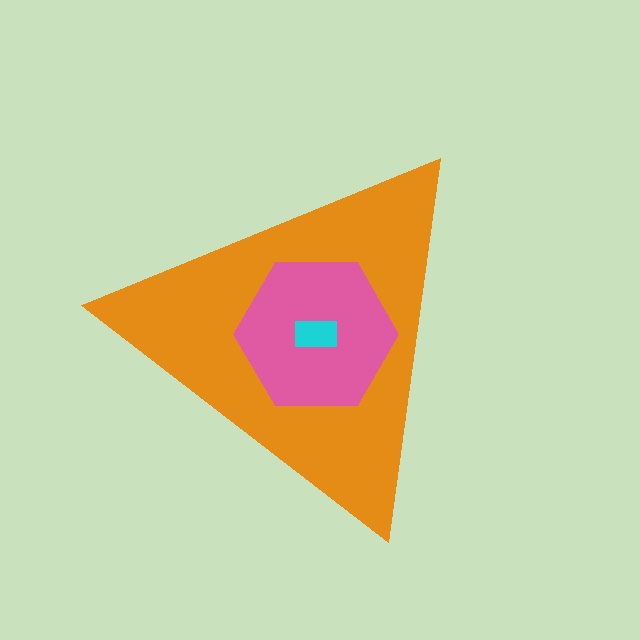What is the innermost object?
The cyan rectangle.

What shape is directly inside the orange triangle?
The pink hexagon.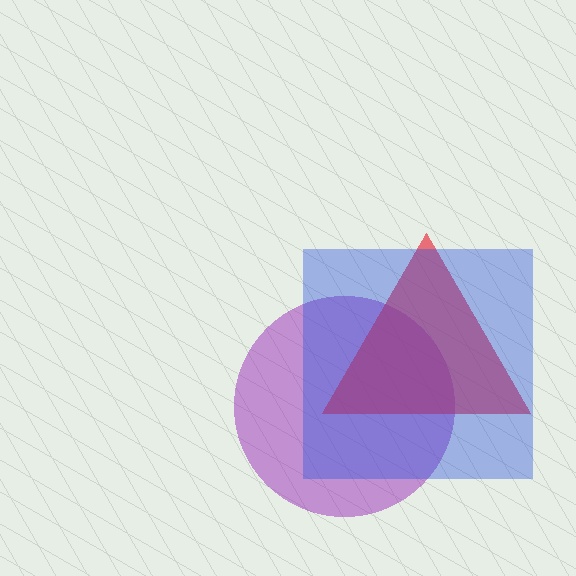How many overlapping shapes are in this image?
There are 3 overlapping shapes in the image.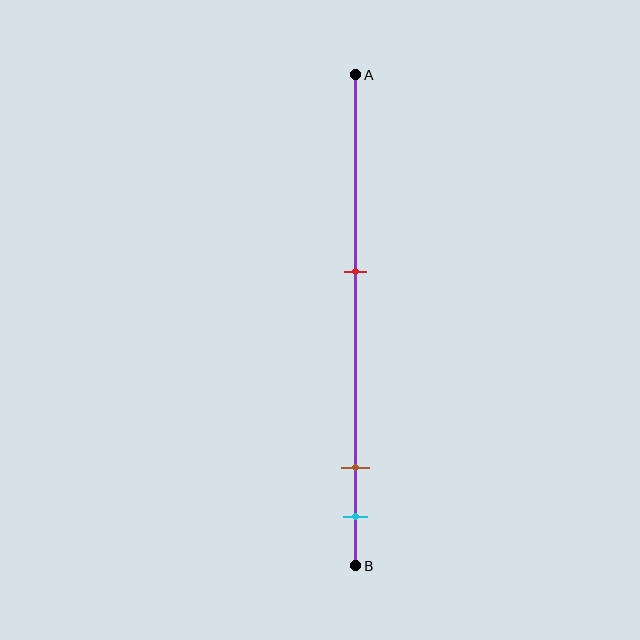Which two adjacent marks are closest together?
The brown and cyan marks are the closest adjacent pair.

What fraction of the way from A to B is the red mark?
The red mark is approximately 40% (0.4) of the way from A to B.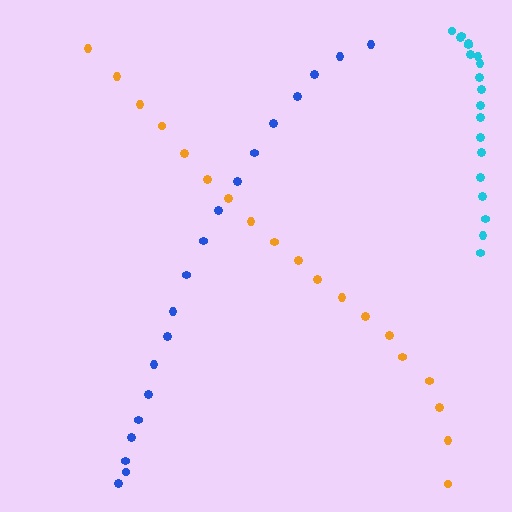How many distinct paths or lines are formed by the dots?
There are 3 distinct paths.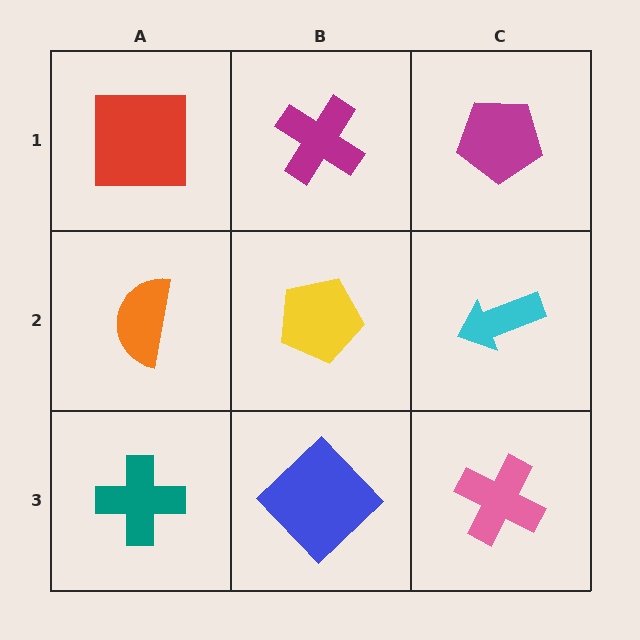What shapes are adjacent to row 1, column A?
An orange semicircle (row 2, column A), a magenta cross (row 1, column B).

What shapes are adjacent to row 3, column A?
An orange semicircle (row 2, column A), a blue diamond (row 3, column B).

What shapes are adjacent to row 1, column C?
A cyan arrow (row 2, column C), a magenta cross (row 1, column B).